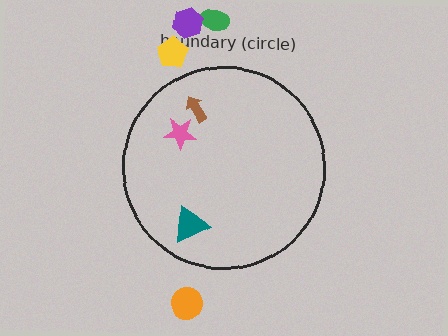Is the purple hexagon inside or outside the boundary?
Outside.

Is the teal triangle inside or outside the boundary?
Inside.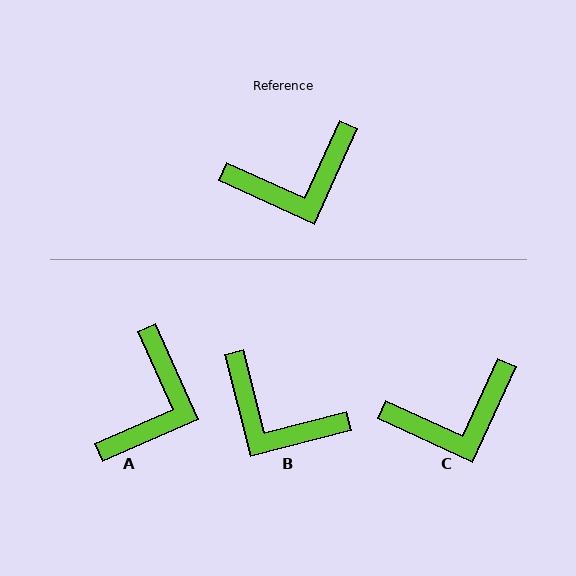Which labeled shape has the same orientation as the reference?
C.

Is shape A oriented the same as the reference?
No, it is off by about 48 degrees.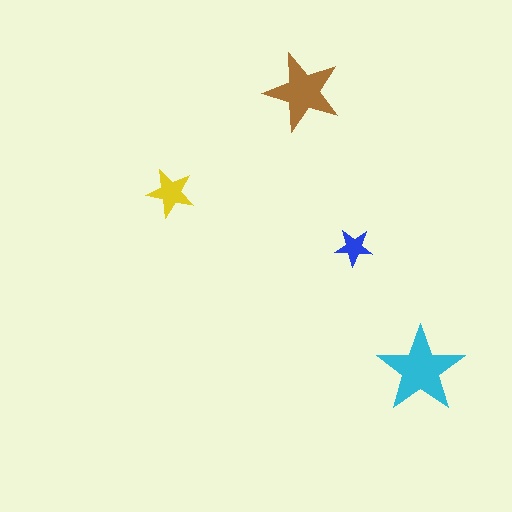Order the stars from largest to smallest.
the cyan one, the brown one, the yellow one, the blue one.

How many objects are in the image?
There are 4 objects in the image.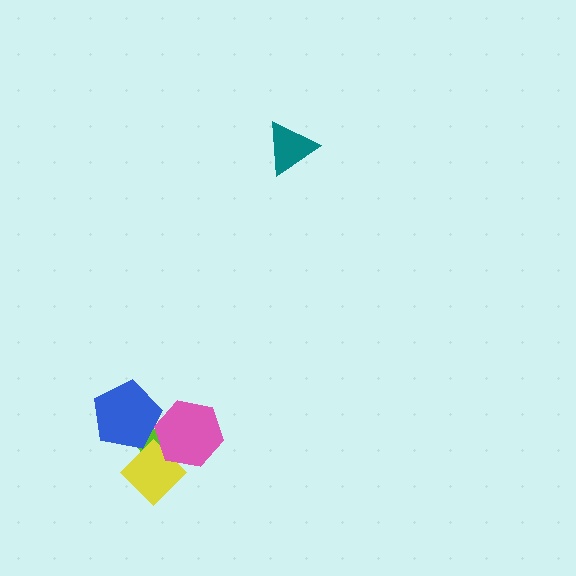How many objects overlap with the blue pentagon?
1 object overlaps with the blue pentagon.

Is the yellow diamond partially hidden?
Yes, it is partially covered by another shape.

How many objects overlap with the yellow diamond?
2 objects overlap with the yellow diamond.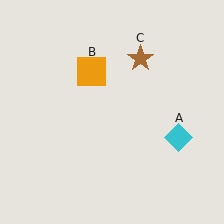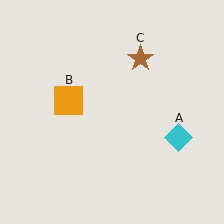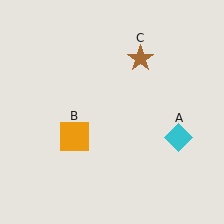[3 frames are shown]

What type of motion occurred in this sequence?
The orange square (object B) rotated counterclockwise around the center of the scene.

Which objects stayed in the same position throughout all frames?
Cyan diamond (object A) and brown star (object C) remained stationary.